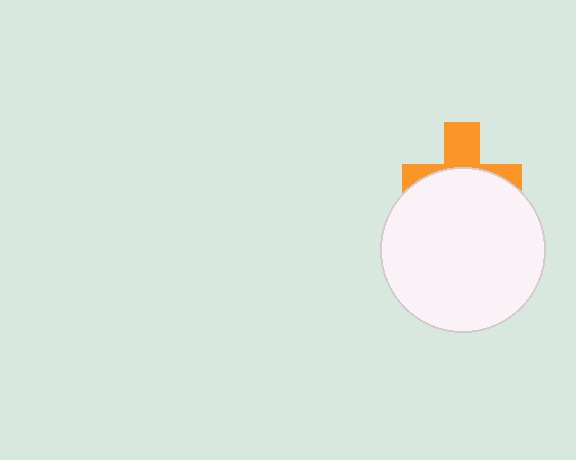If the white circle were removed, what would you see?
You would see the complete orange cross.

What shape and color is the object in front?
The object in front is a white circle.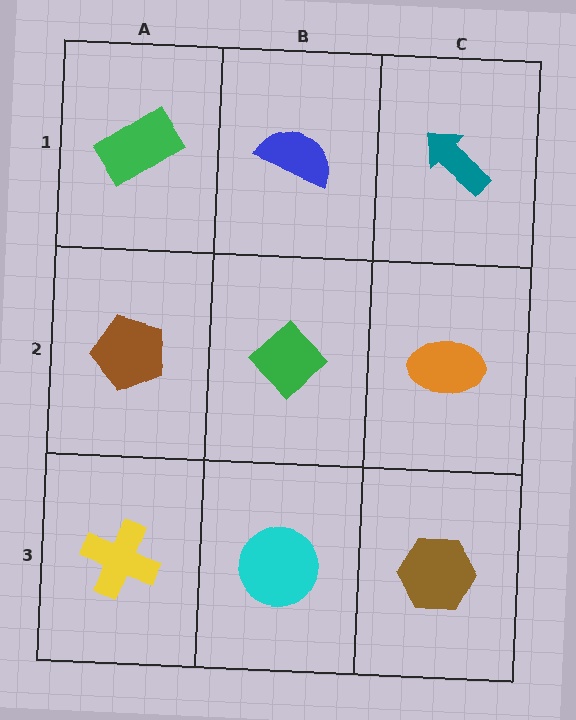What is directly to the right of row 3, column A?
A cyan circle.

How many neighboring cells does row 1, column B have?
3.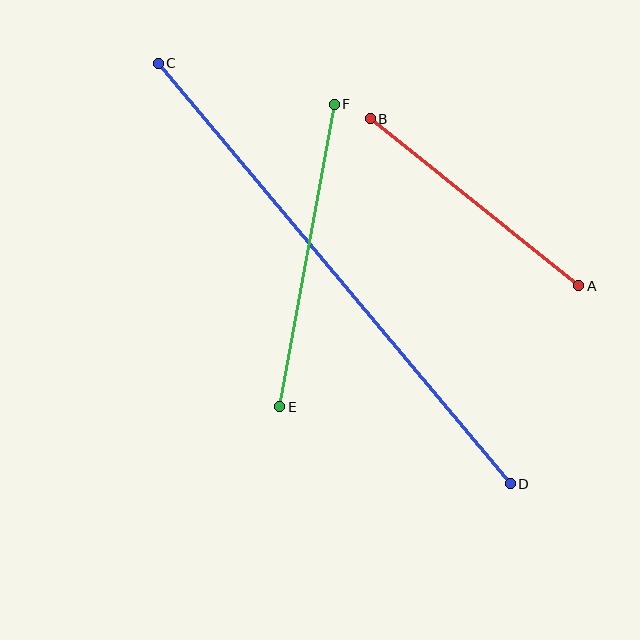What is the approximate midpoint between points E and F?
The midpoint is at approximately (307, 255) pixels.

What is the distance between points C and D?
The distance is approximately 548 pixels.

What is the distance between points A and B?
The distance is approximately 267 pixels.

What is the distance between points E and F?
The distance is approximately 307 pixels.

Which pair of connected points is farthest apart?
Points C and D are farthest apart.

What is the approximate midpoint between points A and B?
The midpoint is at approximately (474, 202) pixels.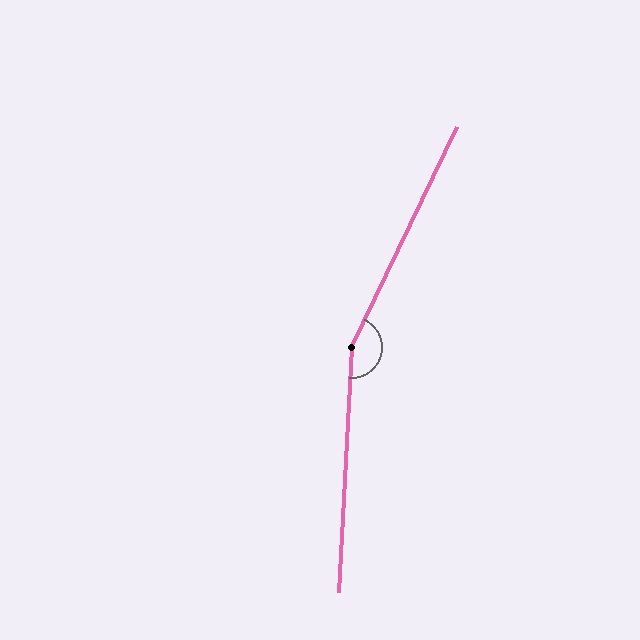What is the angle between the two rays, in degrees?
Approximately 157 degrees.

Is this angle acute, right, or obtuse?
It is obtuse.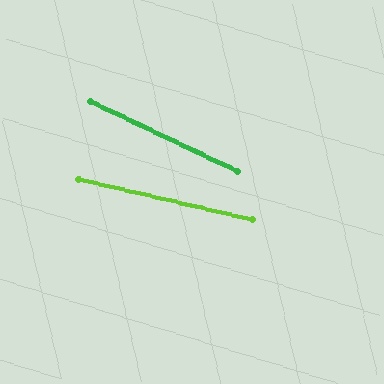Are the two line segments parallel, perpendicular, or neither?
Neither parallel nor perpendicular — they differ by about 12°.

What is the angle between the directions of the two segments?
Approximately 12 degrees.